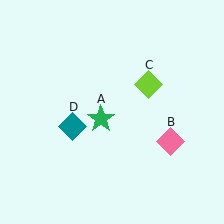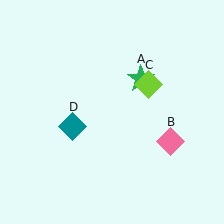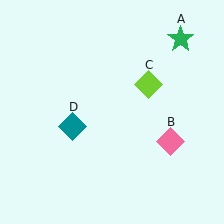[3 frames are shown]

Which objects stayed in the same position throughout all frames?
Pink diamond (object B) and lime diamond (object C) and teal diamond (object D) remained stationary.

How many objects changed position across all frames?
1 object changed position: green star (object A).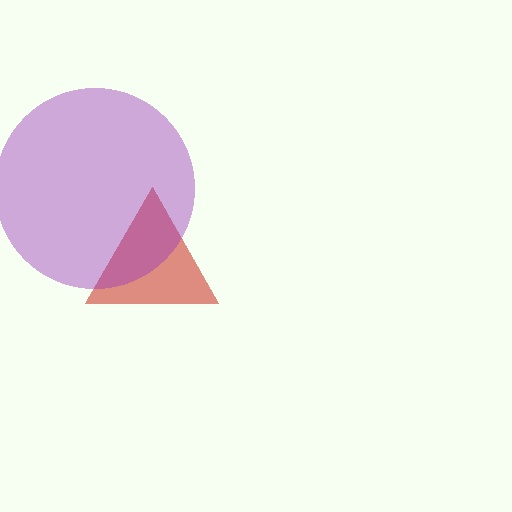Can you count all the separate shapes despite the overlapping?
Yes, there are 2 separate shapes.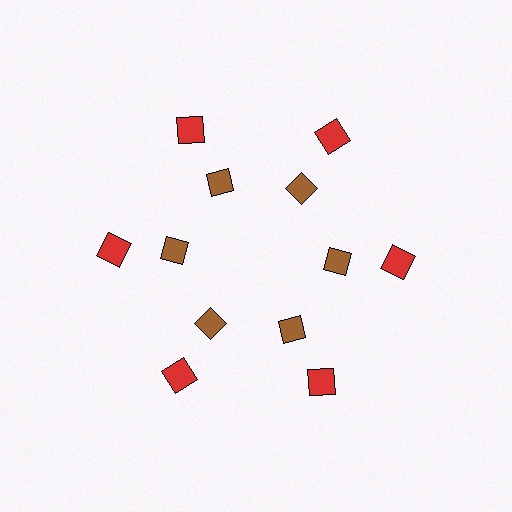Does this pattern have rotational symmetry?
Yes, this pattern has 6-fold rotational symmetry. It looks the same after rotating 60 degrees around the center.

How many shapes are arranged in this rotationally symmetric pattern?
There are 12 shapes, arranged in 6 groups of 2.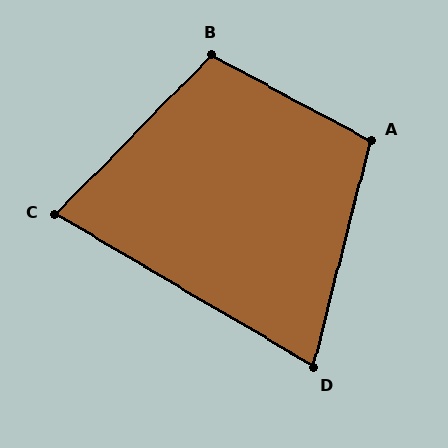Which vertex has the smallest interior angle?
D, at approximately 74 degrees.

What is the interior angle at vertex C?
Approximately 76 degrees (acute).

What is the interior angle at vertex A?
Approximately 104 degrees (obtuse).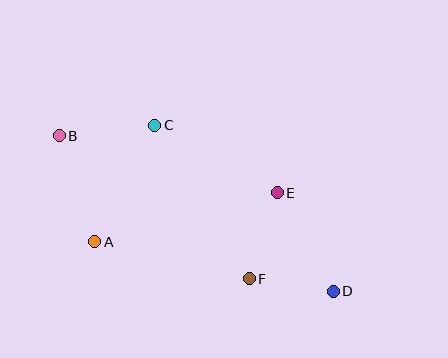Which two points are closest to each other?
Points D and F are closest to each other.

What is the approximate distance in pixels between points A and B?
The distance between A and B is approximately 112 pixels.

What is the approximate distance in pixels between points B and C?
The distance between B and C is approximately 96 pixels.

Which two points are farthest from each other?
Points B and D are farthest from each other.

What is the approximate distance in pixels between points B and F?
The distance between B and F is approximately 238 pixels.